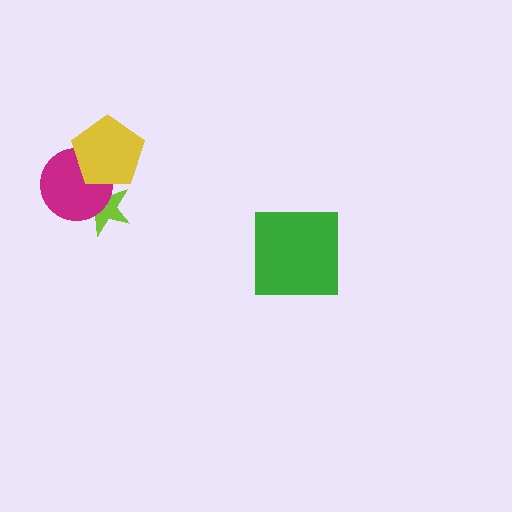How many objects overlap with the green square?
0 objects overlap with the green square.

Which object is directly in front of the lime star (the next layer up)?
The magenta circle is directly in front of the lime star.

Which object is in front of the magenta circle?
The yellow pentagon is in front of the magenta circle.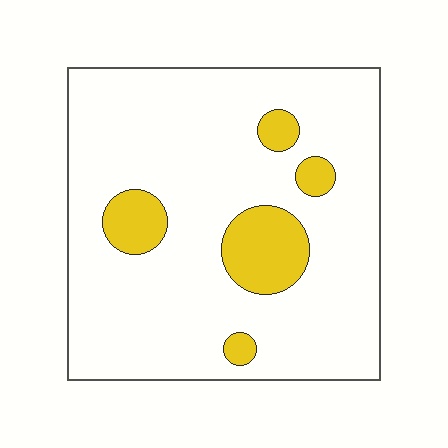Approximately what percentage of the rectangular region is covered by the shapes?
Approximately 15%.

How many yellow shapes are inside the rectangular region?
5.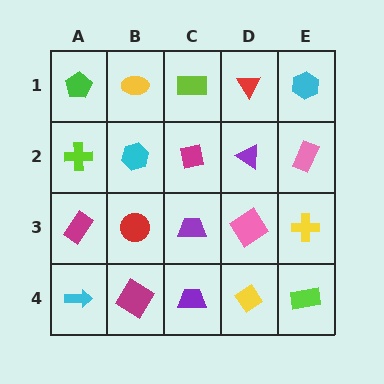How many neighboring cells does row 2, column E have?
3.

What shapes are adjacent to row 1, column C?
A magenta square (row 2, column C), a yellow ellipse (row 1, column B), a red triangle (row 1, column D).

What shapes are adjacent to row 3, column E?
A pink rectangle (row 2, column E), a lime rectangle (row 4, column E), a pink diamond (row 3, column D).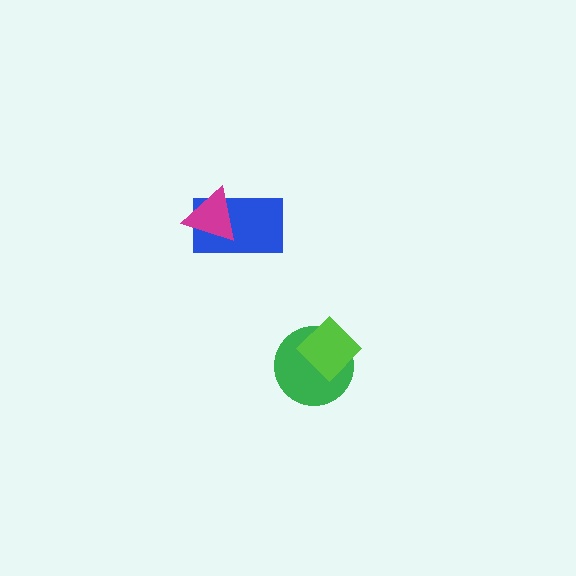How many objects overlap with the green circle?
1 object overlaps with the green circle.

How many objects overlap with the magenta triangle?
1 object overlaps with the magenta triangle.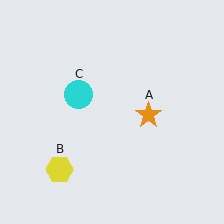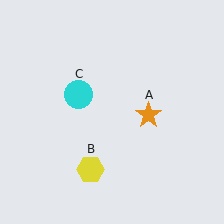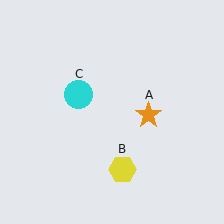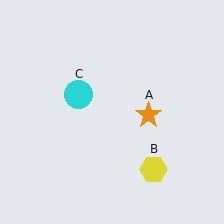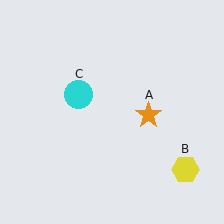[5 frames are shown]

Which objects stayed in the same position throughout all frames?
Orange star (object A) and cyan circle (object C) remained stationary.